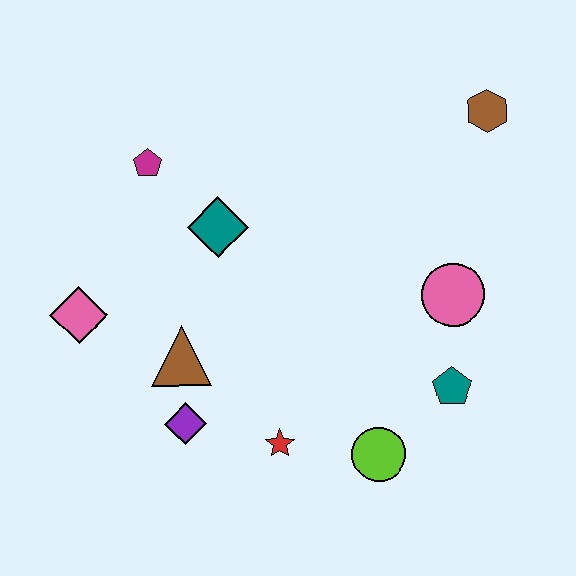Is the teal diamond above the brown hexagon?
No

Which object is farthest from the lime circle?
The magenta pentagon is farthest from the lime circle.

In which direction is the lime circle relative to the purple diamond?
The lime circle is to the right of the purple diamond.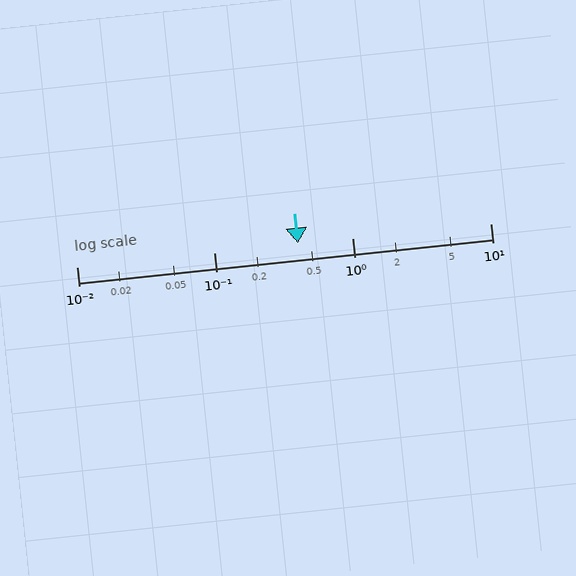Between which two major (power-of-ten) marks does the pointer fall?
The pointer is between 0.1 and 1.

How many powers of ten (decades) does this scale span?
The scale spans 3 decades, from 0.01 to 10.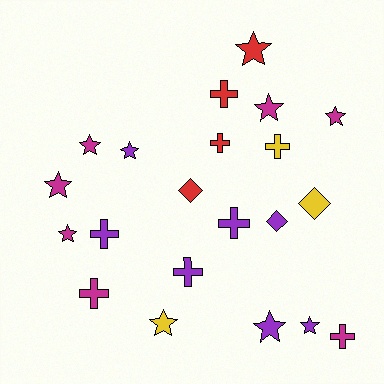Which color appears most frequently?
Purple, with 7 objects.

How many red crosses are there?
There are 2 red crosses.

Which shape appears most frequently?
Star, with 10 objects.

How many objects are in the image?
There are 21 objects.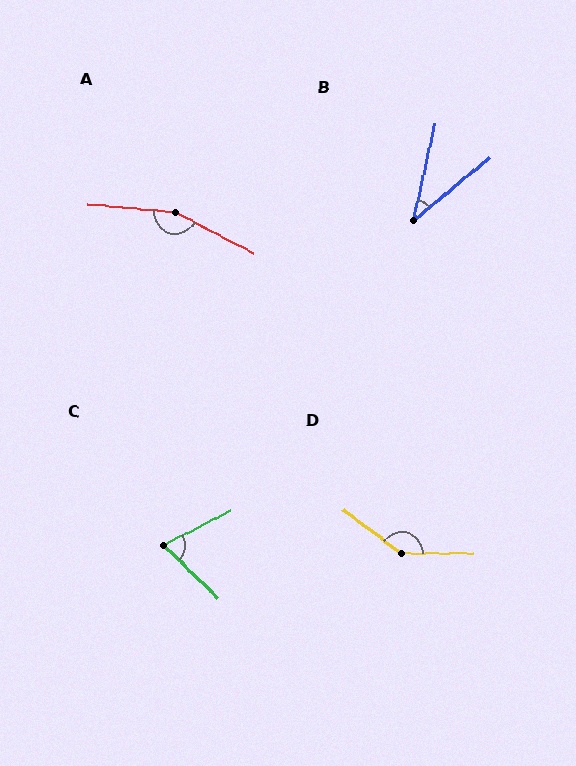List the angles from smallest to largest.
B (38°), C (71°), D (143°), A (158°).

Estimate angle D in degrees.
Approximately 143 degrees.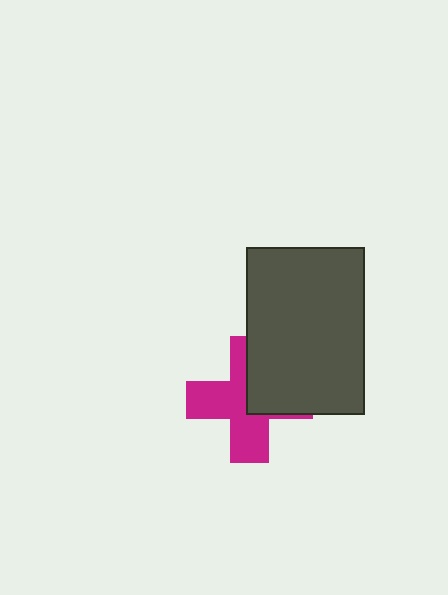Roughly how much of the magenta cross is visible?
About half of it is visible (roughly 60%).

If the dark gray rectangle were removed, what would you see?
You would see the complete magenta cross.